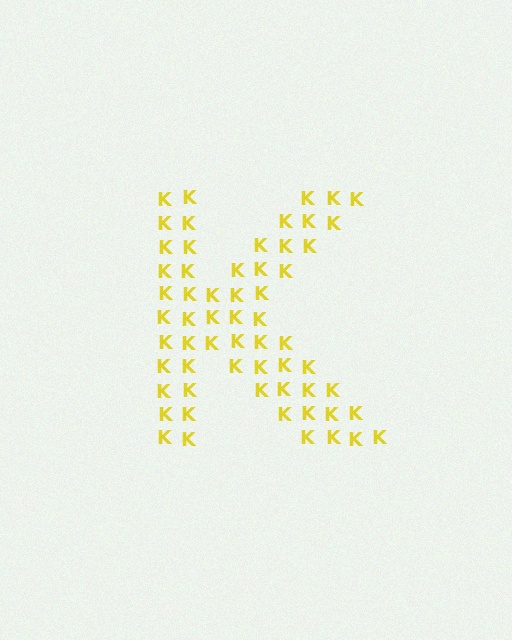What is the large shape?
The large shape is the letter K.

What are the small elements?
The small elements are letter K's.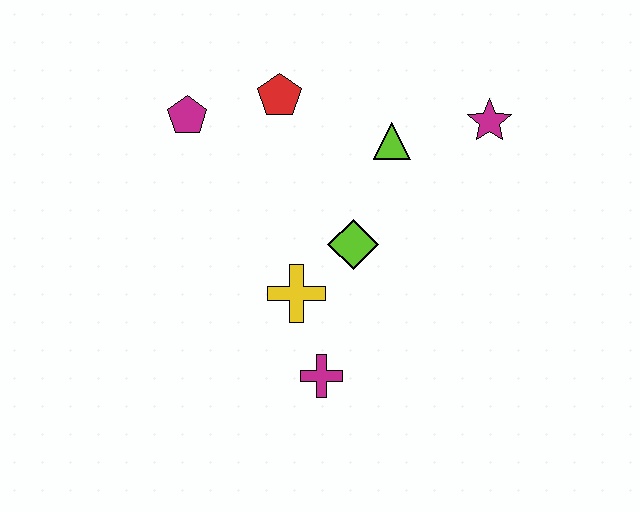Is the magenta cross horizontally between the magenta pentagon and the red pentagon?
No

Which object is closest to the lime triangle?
The magenta star is closest to the lime triangle.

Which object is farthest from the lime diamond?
The magenta pentagon is farthest from the lime diamond.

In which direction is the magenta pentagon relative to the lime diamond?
The magenta pentagon is to the left of the lime diamond.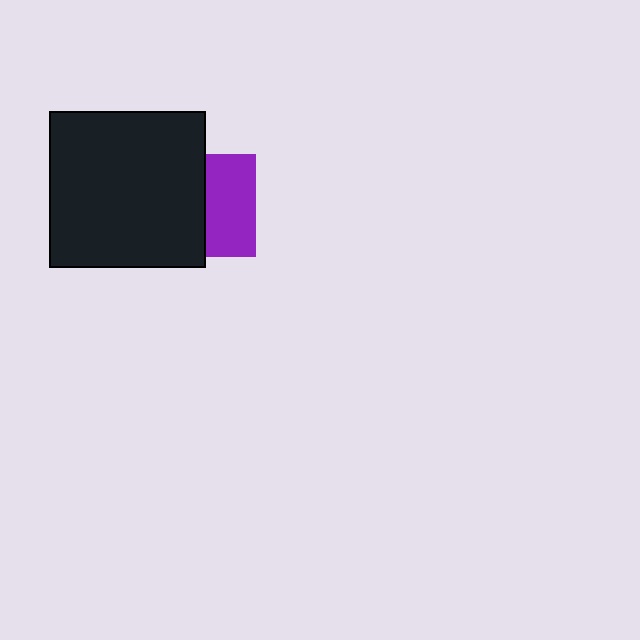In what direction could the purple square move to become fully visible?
The purple square could move right. That would shift it out from behind the black square entirely.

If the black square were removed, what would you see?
You would see the complete purple square.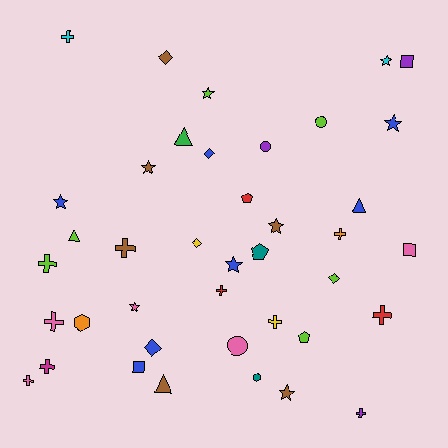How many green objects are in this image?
There is 1 green object.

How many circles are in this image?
There are 3 circles.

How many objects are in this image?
There are 40 objects.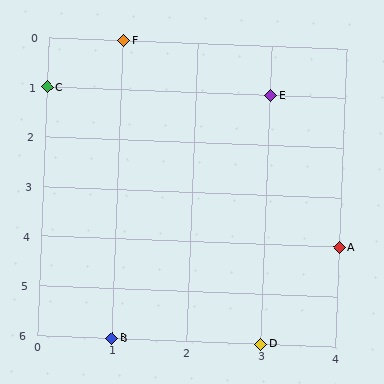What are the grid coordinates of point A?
Point A is at grid coordinates (4, 4).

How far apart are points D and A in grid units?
Points D and A are 1 column and 2 rows apart (about 2.2 grid units diagonally).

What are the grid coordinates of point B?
Point B is at grid coordinates (1, 6).